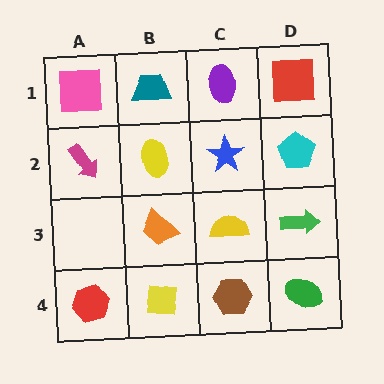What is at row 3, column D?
A green arrow.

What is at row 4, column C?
A brown hexagon.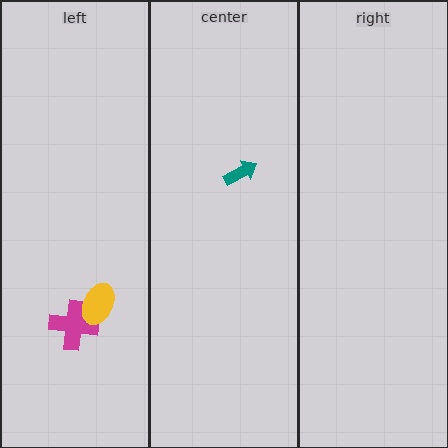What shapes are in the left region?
The magenta cross, the yellow ellipse.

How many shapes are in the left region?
2.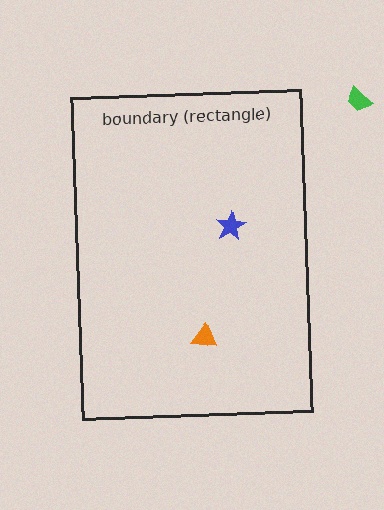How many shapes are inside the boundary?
2 inside, 1 outside.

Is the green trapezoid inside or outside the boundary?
Outside.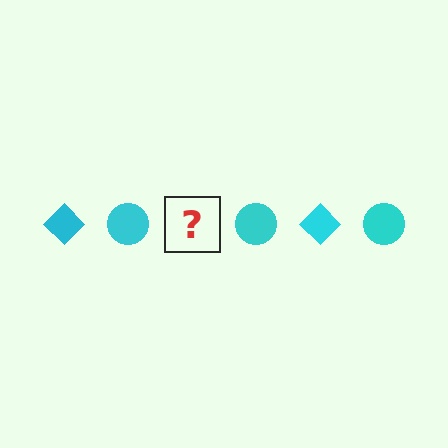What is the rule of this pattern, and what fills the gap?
The rule is that the pattern cycles through diamond, circle shapes in cyan. The gap should be filled with a cyan diamond.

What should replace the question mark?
The question mark should be replaced with a cyan diamond.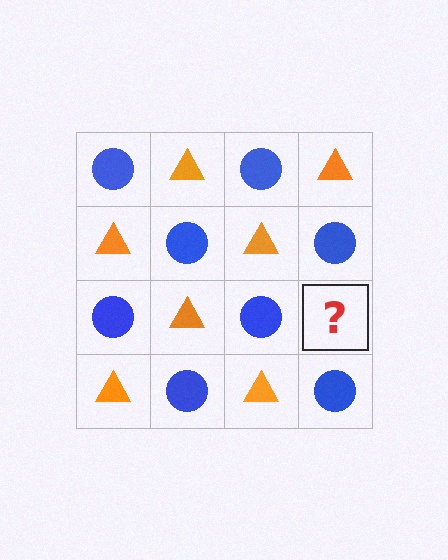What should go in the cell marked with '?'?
The missing cell should contain an orange triangle.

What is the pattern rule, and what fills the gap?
The rule is that it alternates blue circle and orange triangle in a checkerboard pattern. The gap should be filled with an orange triangle.